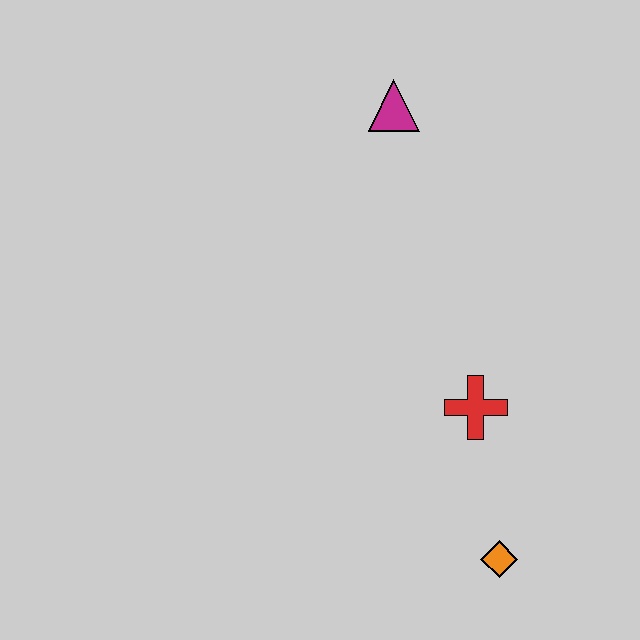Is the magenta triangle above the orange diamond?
Yes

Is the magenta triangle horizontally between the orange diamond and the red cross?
No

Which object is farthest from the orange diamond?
The magenta triangle is farthest from the orange diamond.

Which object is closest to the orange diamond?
The red cross is closest to the orange diamond.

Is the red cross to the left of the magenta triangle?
No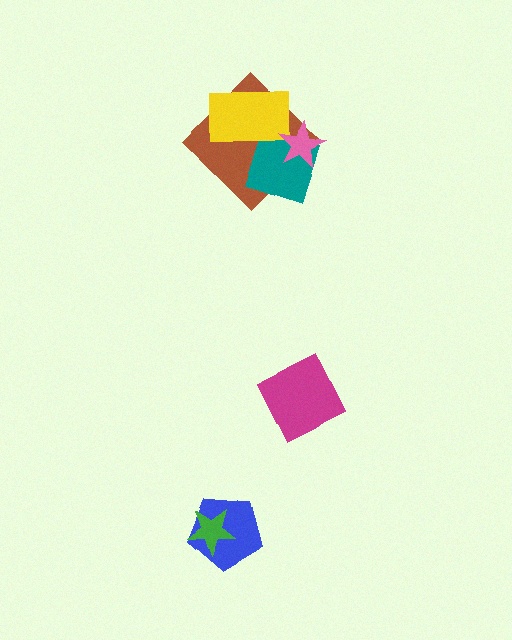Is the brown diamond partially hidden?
Yes, it is partially covered by another shape.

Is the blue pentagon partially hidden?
Yes, it is partially covered by another shape.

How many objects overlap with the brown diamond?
3 objects overlap with the brown diamond.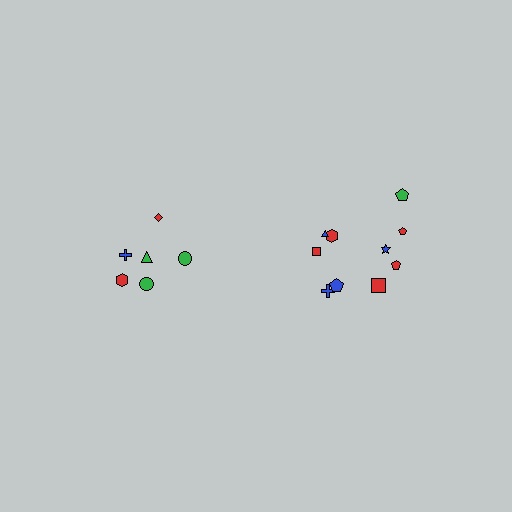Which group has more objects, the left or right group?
The right group.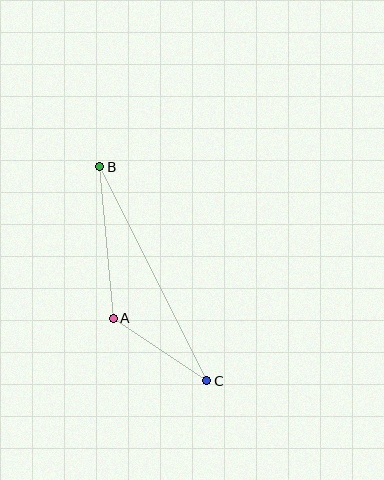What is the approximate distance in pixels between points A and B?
The distance between A and B is approximately 152 pixels.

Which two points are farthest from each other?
Points B and C are farthest from each other.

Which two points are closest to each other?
Points A and C are closest to each other.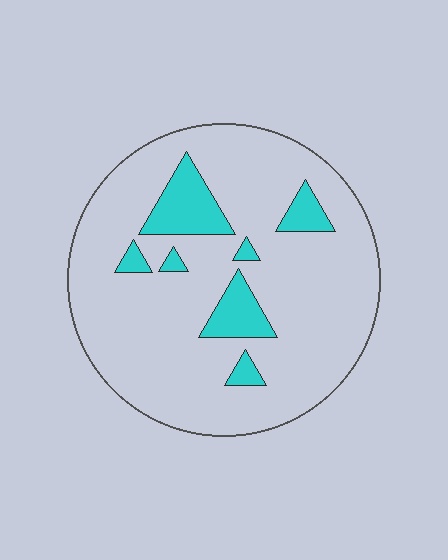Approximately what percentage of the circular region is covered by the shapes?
Approximately 15%.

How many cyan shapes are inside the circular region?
7.